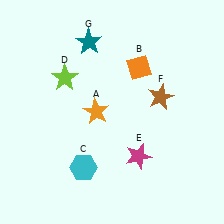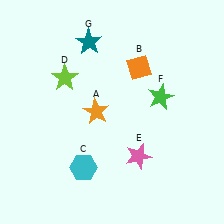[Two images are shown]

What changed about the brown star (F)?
In Image 1, F is brown. In Image 2, it changed to green.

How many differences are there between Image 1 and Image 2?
There are 2 differences between the two images.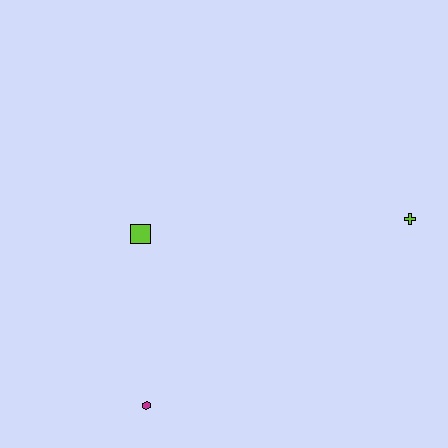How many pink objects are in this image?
There are no pink objects.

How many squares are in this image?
There is 1 square.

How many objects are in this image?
There are 3 objects.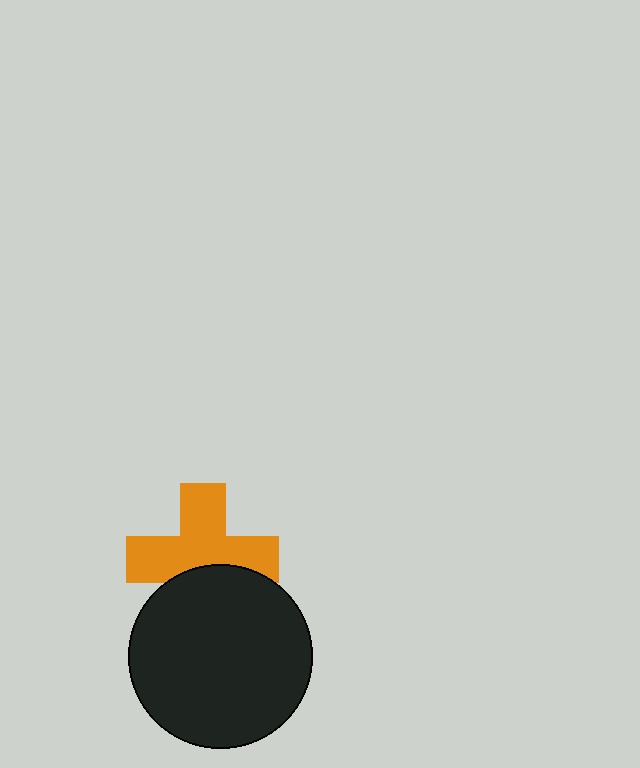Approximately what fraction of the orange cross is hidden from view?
Roughly 32% of the orange cross is hidden behind the black circle.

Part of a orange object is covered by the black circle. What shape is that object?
It is a cross.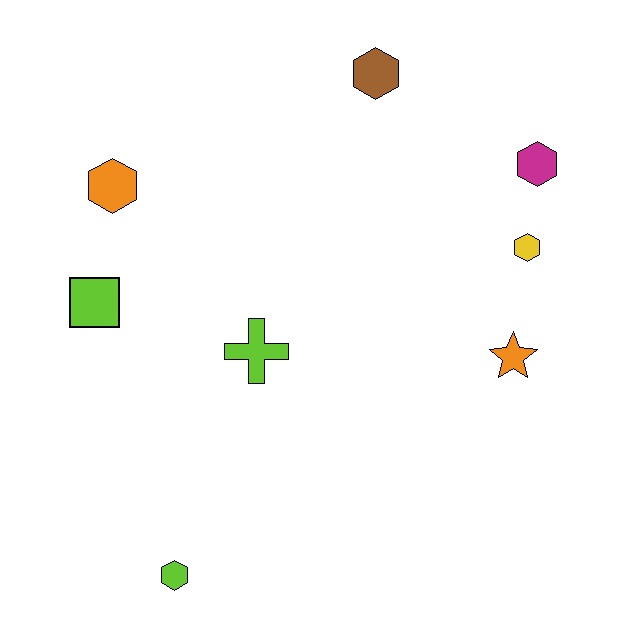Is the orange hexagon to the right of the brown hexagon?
No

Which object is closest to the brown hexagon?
The magenta hexagon is closest to the brown hexagon.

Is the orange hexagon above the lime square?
Yes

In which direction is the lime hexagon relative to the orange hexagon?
The lime hexagon is below the orange hexagon.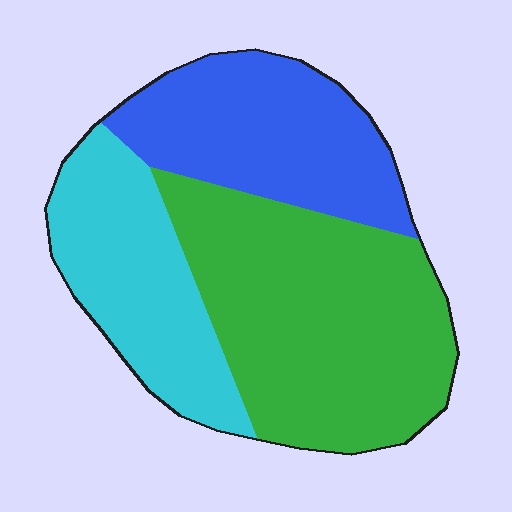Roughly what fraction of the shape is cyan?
Cyan covers roughly 25% of the shape.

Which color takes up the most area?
Green, at roughly 45%.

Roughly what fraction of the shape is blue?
Blue covers 28% of the shape.